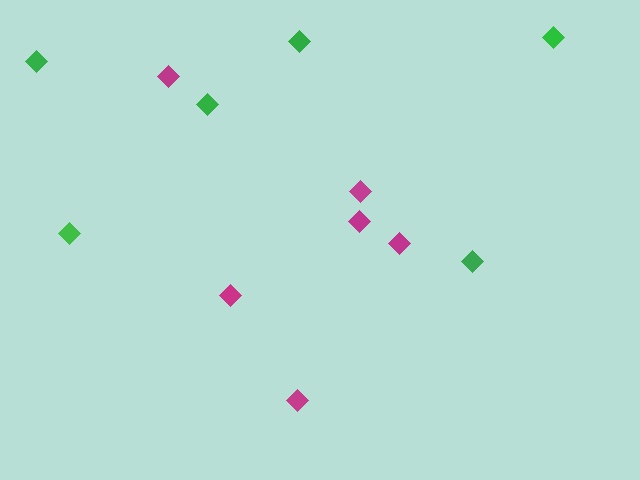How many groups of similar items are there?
There are 2 groups: one group of magenta diamonds (6) and one group of green diamonds (6).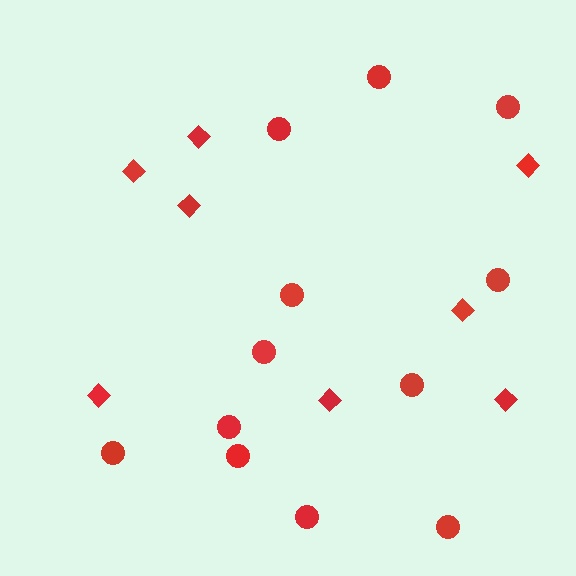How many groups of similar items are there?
There are 2 groups: one group of diamonds (8) and one group of circles (12).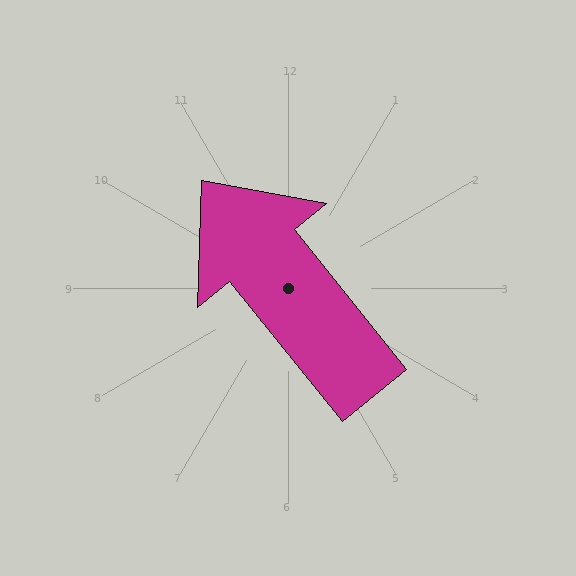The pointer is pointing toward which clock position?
Roughly 11 o'clock.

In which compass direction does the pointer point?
Northwest.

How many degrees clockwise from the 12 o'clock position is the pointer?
Approximately 321 degrees.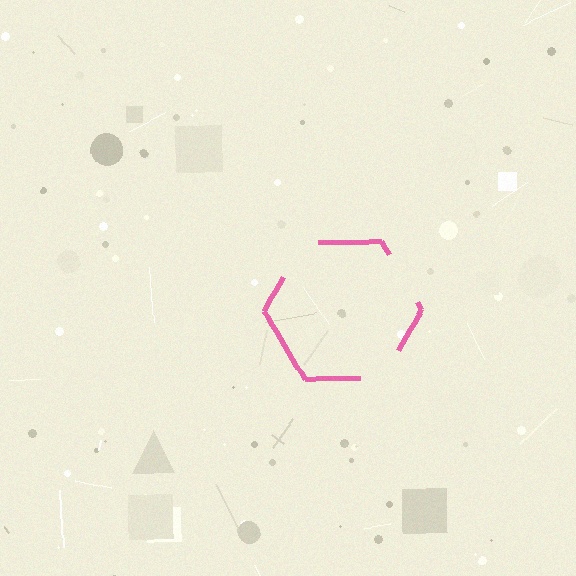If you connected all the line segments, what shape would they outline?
They would outline a hexagon.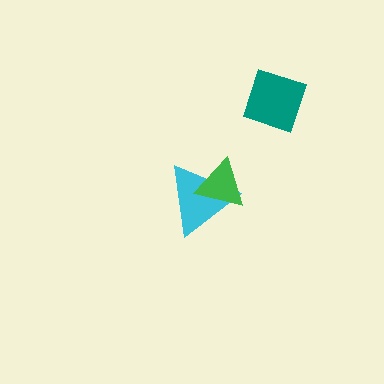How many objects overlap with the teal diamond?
0 objects overlap with the teal diamond.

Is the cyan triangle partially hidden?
Yes, it is partially covered by another shape.